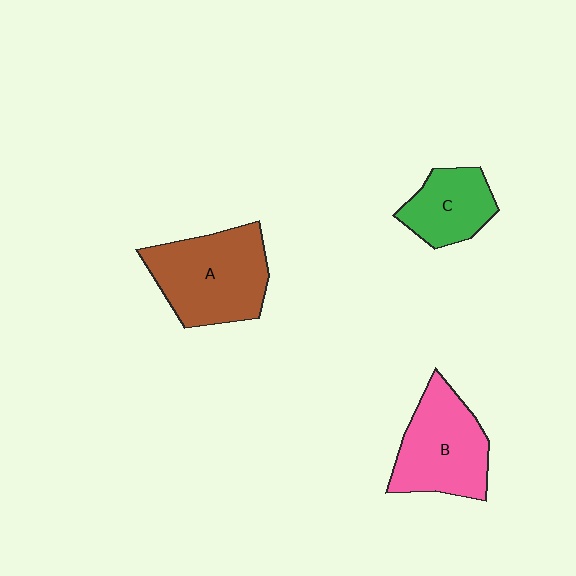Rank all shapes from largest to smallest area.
From largest to smallest: A (brown), B (pink), C (green).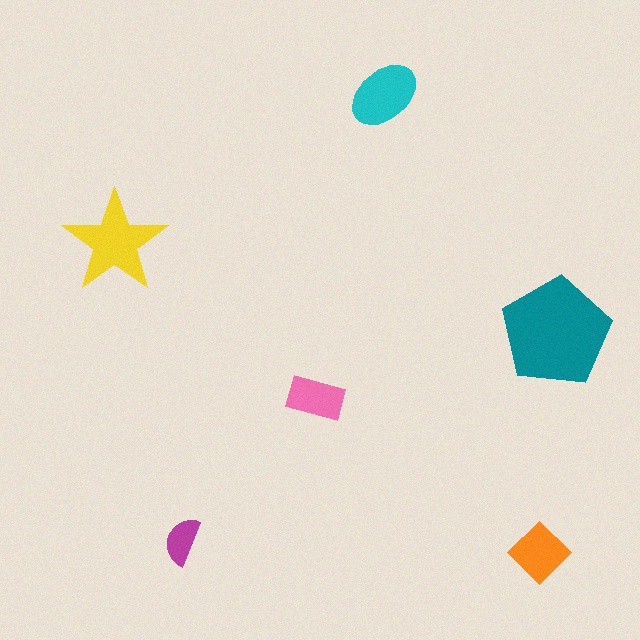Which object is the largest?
The teal pentagon.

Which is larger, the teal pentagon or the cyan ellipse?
The teal pentagon.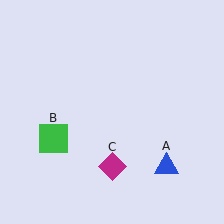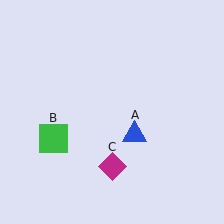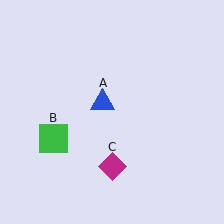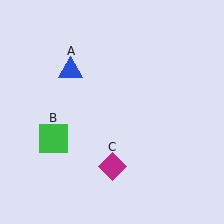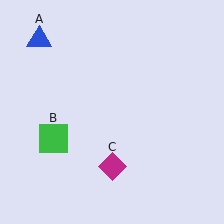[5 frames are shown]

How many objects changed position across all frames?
1 object changed position: blue triangle (object A).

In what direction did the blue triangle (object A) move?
The blue triangle (object A) moved up and to the left.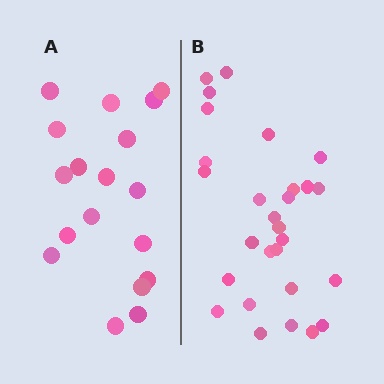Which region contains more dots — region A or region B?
Region B (the right region) has more dots.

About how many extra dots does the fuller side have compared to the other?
Region B has roughly 10 or so more dots than region A.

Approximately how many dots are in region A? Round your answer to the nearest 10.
About 20 dots. (The exact count is 18, which rounds to 20.)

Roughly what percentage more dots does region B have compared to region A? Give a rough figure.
About 55% more.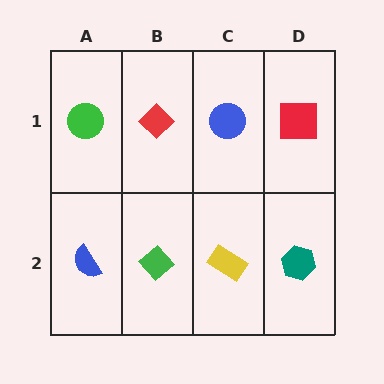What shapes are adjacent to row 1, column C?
A yellow rectangle (row 2, column C), a red diamond (row 1, column B), a red square (row 1, column D).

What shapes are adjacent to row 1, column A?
A blue semicircle (row 2, column A), a red diamond (row 1, column B).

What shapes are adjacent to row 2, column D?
A red square (row 1, column D), a yellow rectangle (row 2, column C).